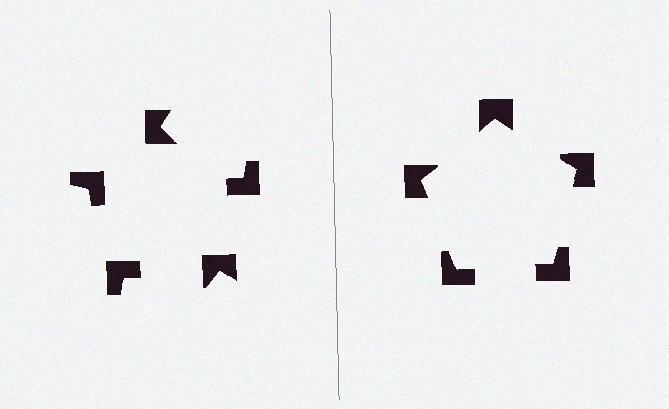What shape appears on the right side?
An illusory pentagon.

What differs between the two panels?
The notched squares are positioned identically on both sides; only the wedge orientations differ. On the right they align to a pentagon; on the left they are misaligned.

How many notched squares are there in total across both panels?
10 — 5 on each side.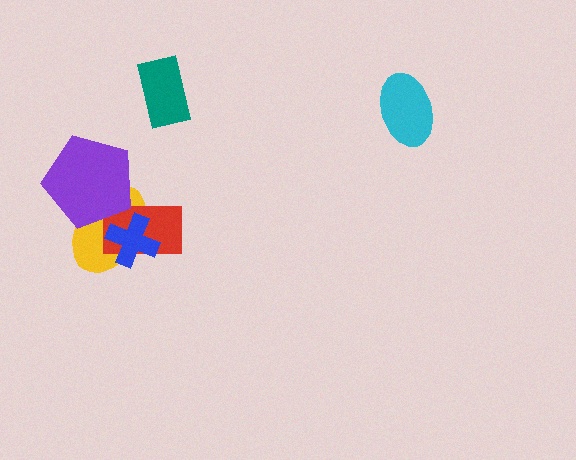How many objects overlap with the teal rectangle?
0 objects overlap with the teal rectangle.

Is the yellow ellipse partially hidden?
Yes, it is partially covered by another shape.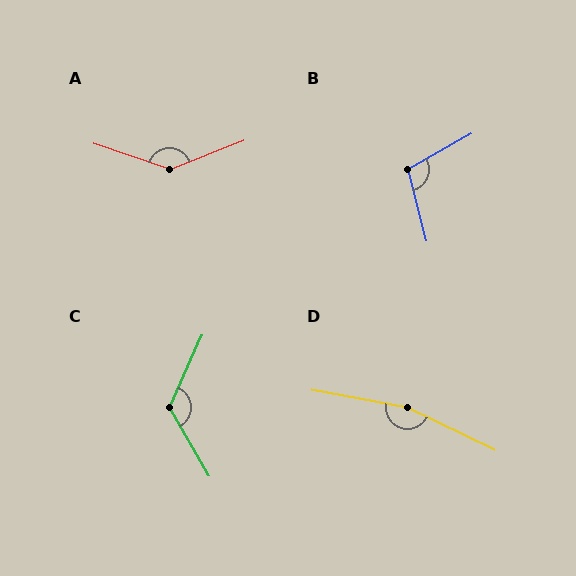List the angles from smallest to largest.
B (105°), C (126°), A (140°), D (164°).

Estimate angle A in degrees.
Approximately 140 degrees.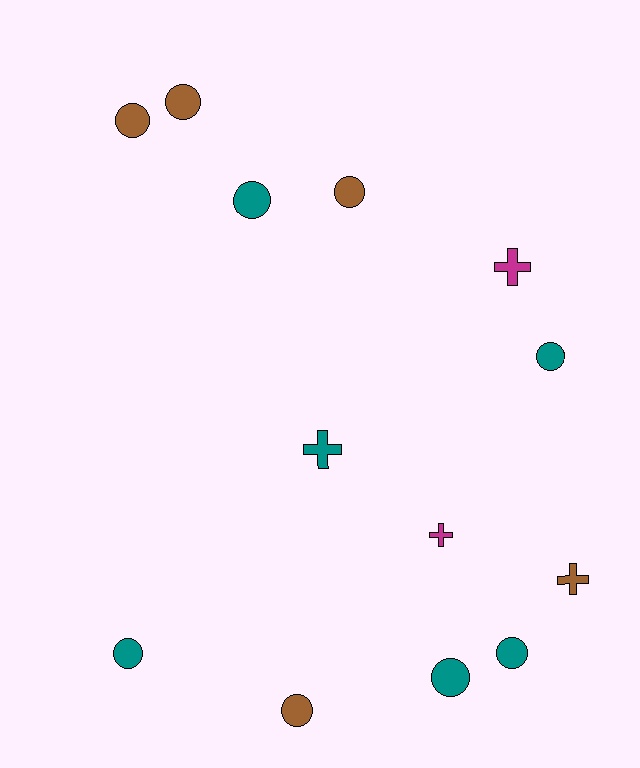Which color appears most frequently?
Teal, with 6 objects.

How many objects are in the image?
There are 13 objects.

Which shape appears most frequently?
Circle, with 9 objects.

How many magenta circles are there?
There are no magenta circles.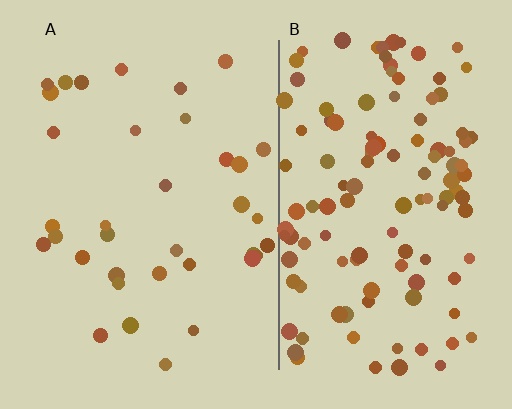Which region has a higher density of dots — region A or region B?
B (the right).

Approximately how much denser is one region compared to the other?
Approximately 3.4× — region B over region A.